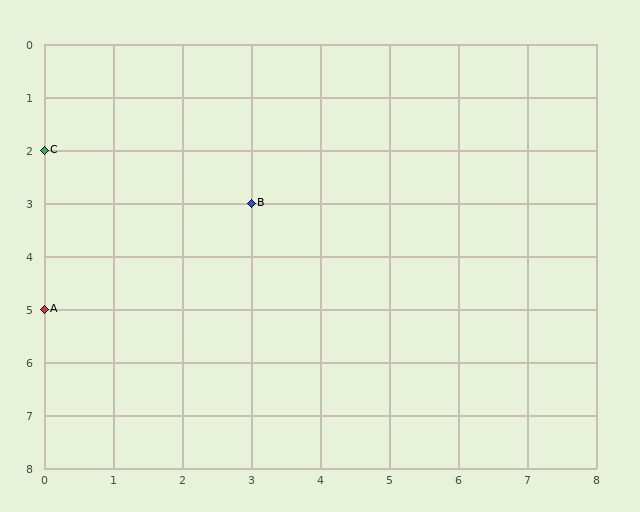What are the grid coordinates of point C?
Point C is at grid coordinates (0, 2).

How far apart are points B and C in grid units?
Points B and C are 3 columns and 1 row apart (about 3.2 grid units diagonally).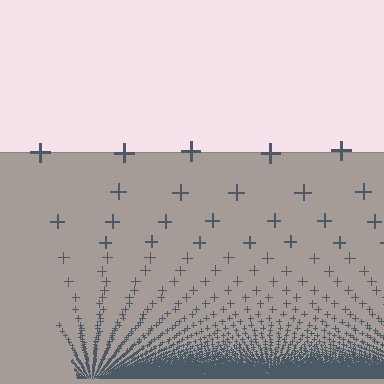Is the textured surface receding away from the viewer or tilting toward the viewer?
The surface appears to tilt toward the viewer. Texture elements get larger and sparser toward the top.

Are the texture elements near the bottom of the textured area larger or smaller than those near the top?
Smaller. The gradient is inverted — elements near the bottom are smaller and denser.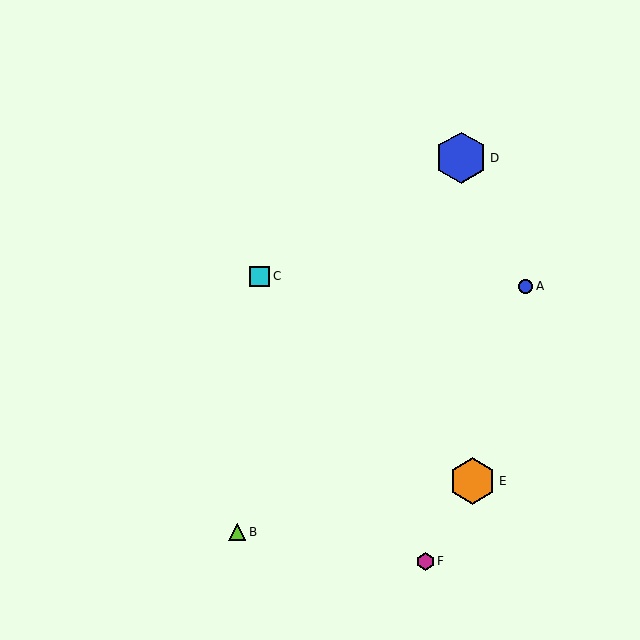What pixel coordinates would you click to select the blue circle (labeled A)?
Click at (525, 286) to select the blue circle A.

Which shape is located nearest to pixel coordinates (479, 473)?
The orange hexagon (labeled E) at (472, 481) is nearest to that location.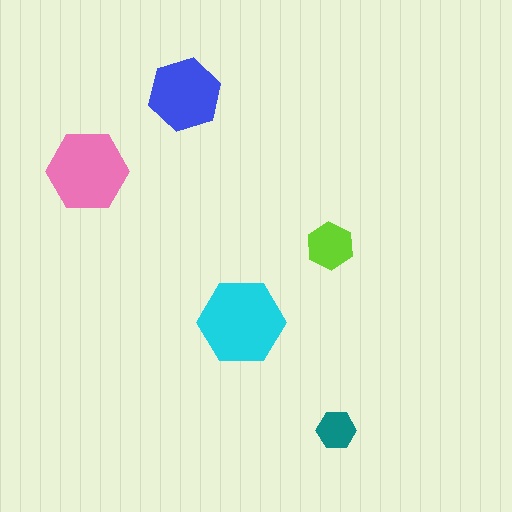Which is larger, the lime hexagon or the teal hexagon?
The lime one.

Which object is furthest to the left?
The pink hexagon is leftmost.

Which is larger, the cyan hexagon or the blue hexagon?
The cyan one.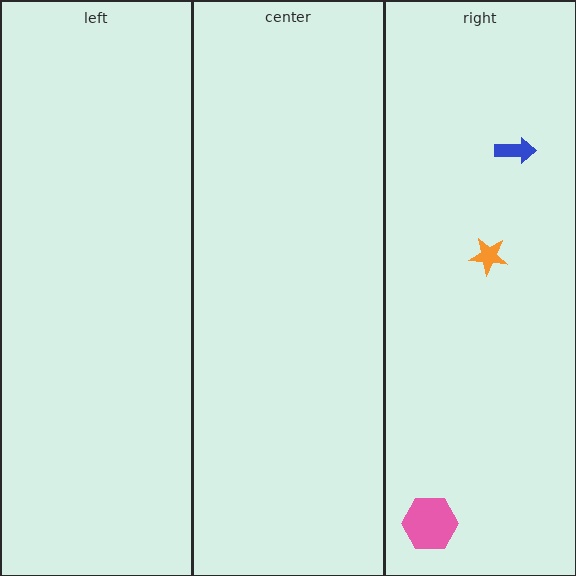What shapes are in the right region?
The orange star, the blue arrow, the pink hexagon.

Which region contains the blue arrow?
The right region.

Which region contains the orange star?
The right region.